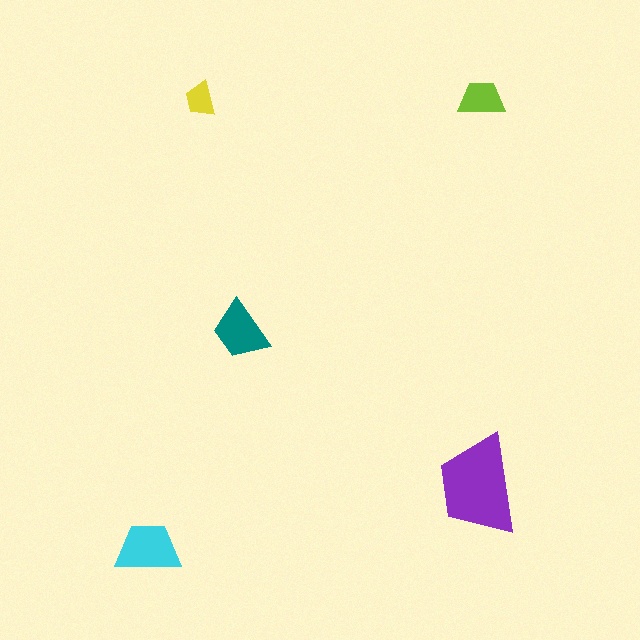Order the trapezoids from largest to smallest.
the purple one, the cyan one, the teal one, the lime one, the yellow one.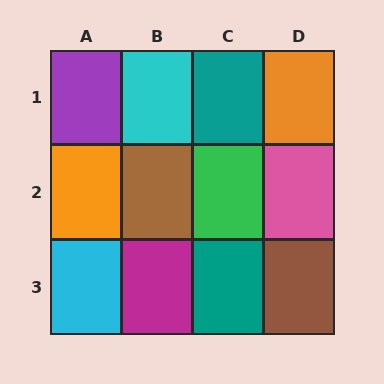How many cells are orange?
2 cells are orange.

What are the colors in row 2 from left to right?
Orange, brown, green, pink.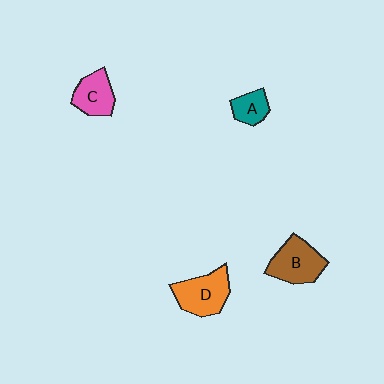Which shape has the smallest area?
Shape A (teal).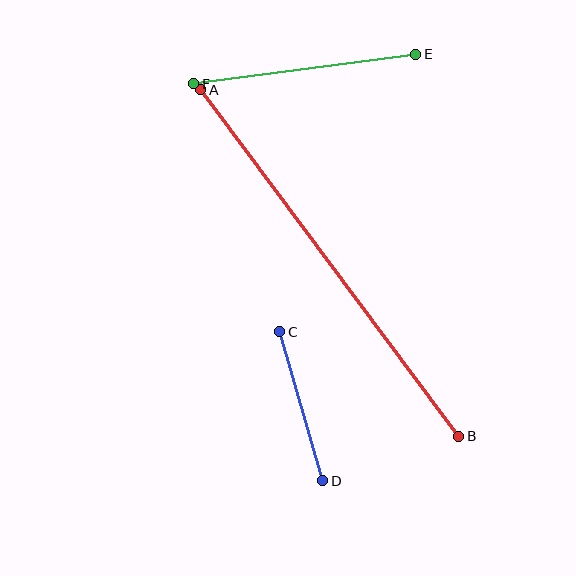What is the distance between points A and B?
The distance is approximately 432 pixels.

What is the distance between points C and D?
The distance is approximately 155 pixels.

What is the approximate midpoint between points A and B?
The midpoint is at approximately (330, 263) pixels.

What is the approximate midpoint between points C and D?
The midpoint is at approximately (301, 406) pixels.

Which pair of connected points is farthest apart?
Points A and B are farthest apart.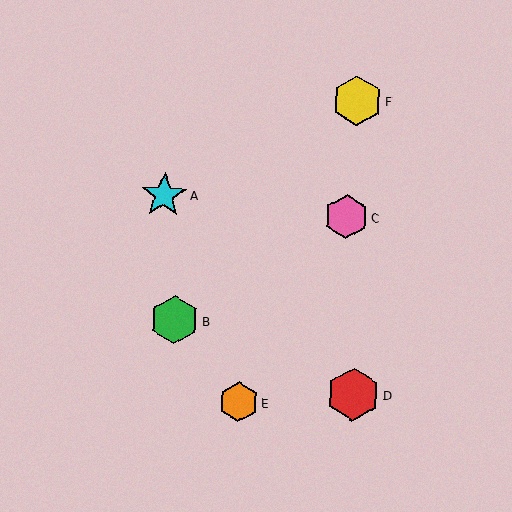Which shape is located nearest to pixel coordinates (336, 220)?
The pink hexagon (labeled C) at (346, 217) is nearest to that location.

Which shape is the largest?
The red hexagon (labeled D) is the largest.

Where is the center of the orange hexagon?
The center of the orange hexagon is at (238, 402).